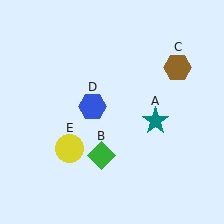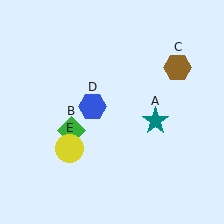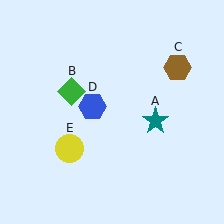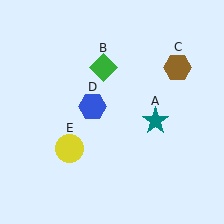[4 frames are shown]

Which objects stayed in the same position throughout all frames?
Teal star (object A) and brown hexagon (object C) and blue hexagon (object D) and yellow circle (object E) remained stationary.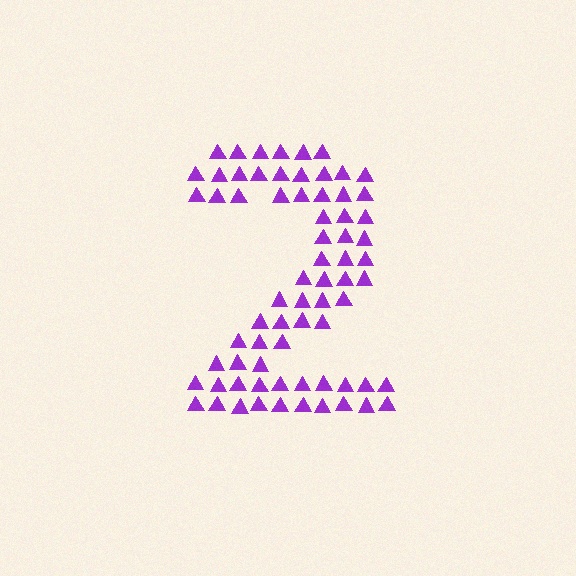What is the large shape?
The large shape is the digit 2.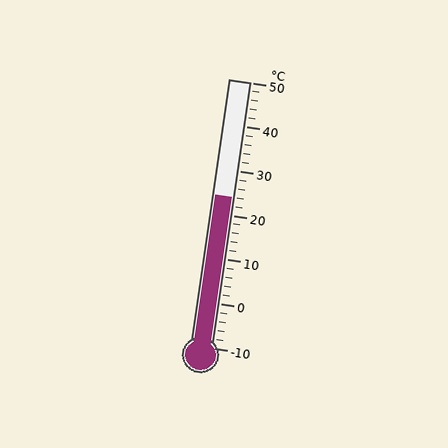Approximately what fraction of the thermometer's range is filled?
The thermometer is filled to approximately 55% of its range.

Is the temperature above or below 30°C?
The temperature is below 30°C.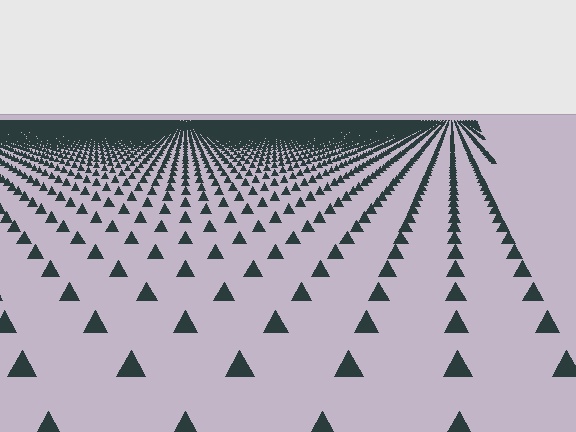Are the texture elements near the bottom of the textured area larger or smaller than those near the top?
Larger. Near the bottom, elements are closer to the viewer and appear at a bigger on-screen size.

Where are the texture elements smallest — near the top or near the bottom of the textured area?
Near the top.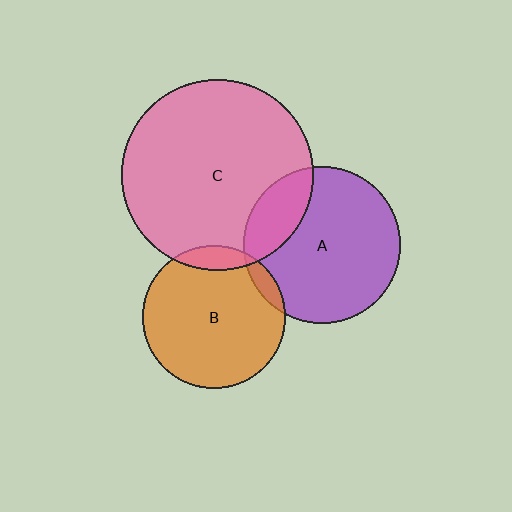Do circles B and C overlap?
Yes.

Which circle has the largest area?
Circle C (pink).